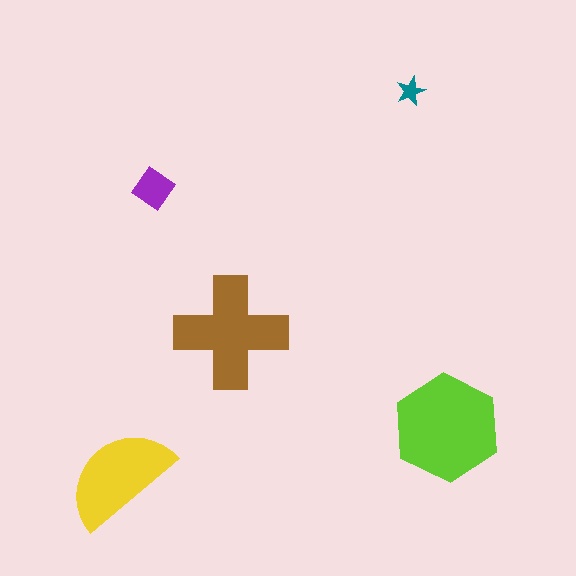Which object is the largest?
The lime hexagon.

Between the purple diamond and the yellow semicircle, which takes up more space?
The yellow semicircle.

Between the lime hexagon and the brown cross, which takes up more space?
The lime hexagon.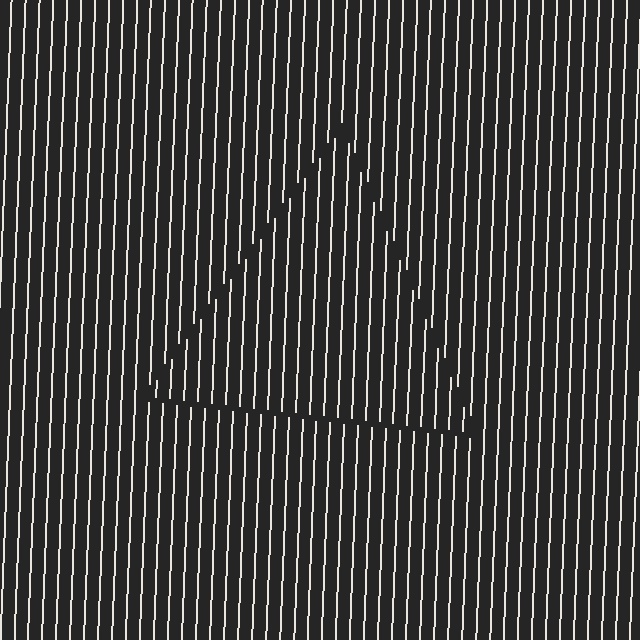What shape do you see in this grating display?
An illusory triangle. The interior of the shape contains the same grating, shifted by half a period — the contour is defined by the phase discontinuity where line-ends from the inner and outer gratings abut.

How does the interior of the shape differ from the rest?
The interior of the shape contains the same grating, shifted by half a period — the contour is defined by the phase discontinuity where line-ends from the inner and outer gratings abut.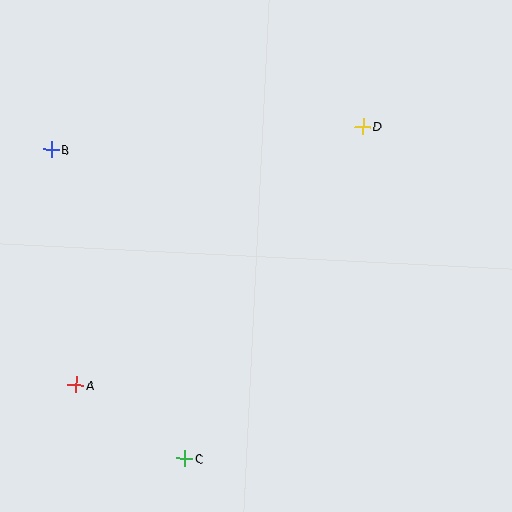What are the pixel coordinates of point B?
Point B is at (51, 150).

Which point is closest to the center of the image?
Point D at (363, 126) is closest to the center.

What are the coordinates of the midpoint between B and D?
The midpoint between B and D is at (207, 138).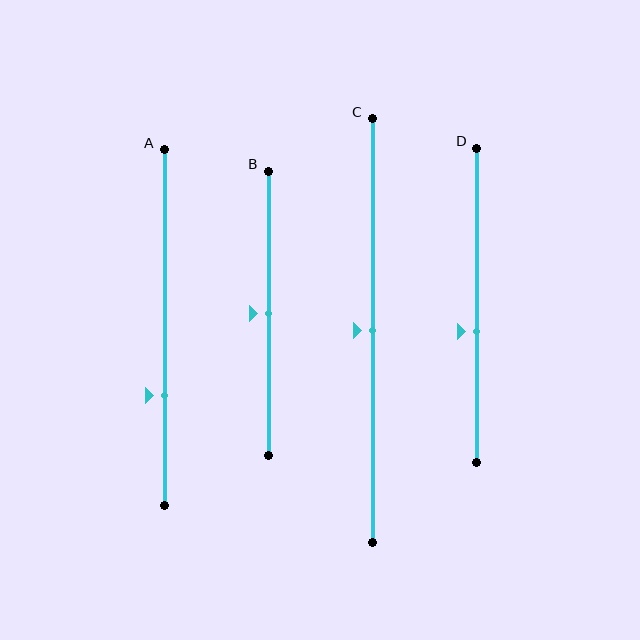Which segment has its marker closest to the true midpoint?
Segment B has its marker closest to the true midpoint.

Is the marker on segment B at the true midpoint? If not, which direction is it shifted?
Yes, the marker on segment B is at the true midpoint.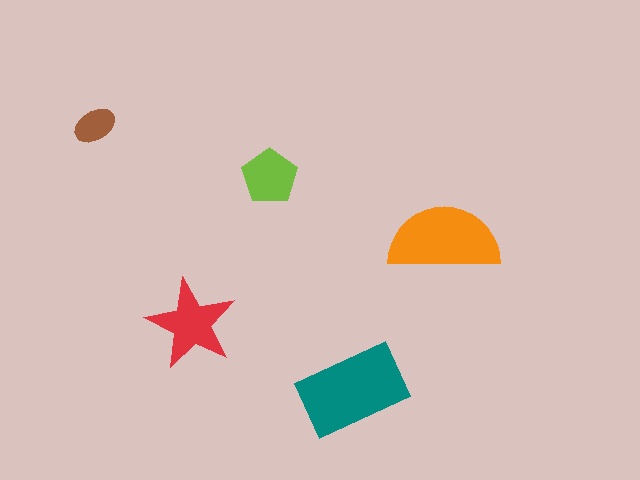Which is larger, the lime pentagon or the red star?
The red star.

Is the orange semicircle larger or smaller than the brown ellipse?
Larger.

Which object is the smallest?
The brown ellipse.